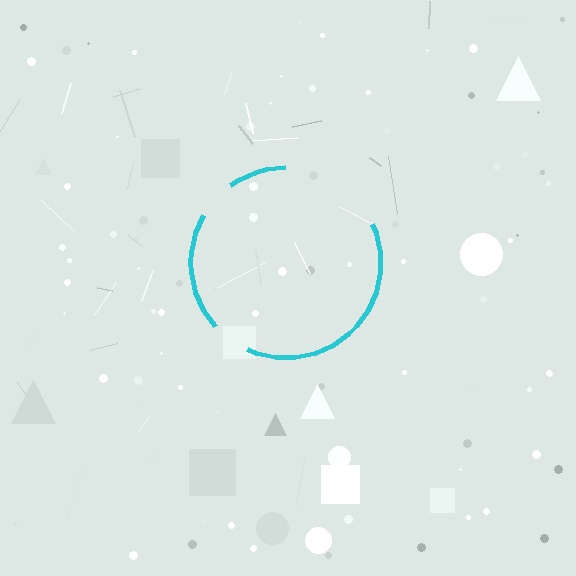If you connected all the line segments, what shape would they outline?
They would outline a circle.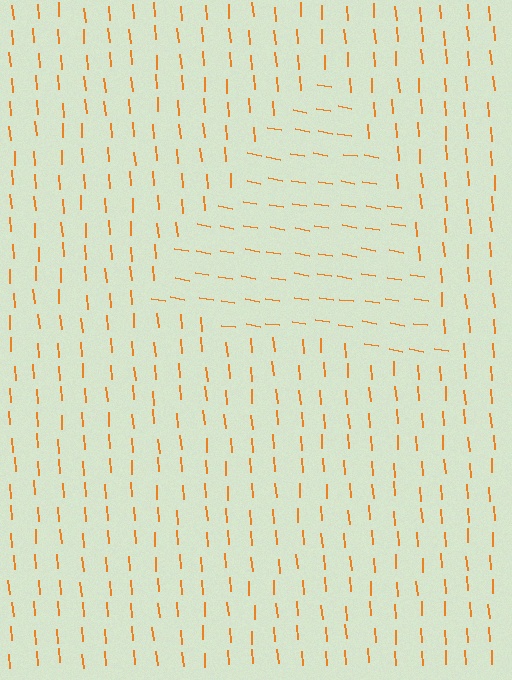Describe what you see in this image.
The image is filled with small orange line segments. A triangle region in the image has lines oriented differently from the surrounding lines, creating a visible texture boundary.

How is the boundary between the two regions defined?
The boundary is defined purely by a change in line orientation (approximately 76 degrees difference). All lines are the same color and thickness.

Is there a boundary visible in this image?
Yes, there is a texture boundary formed by a change in line orientation.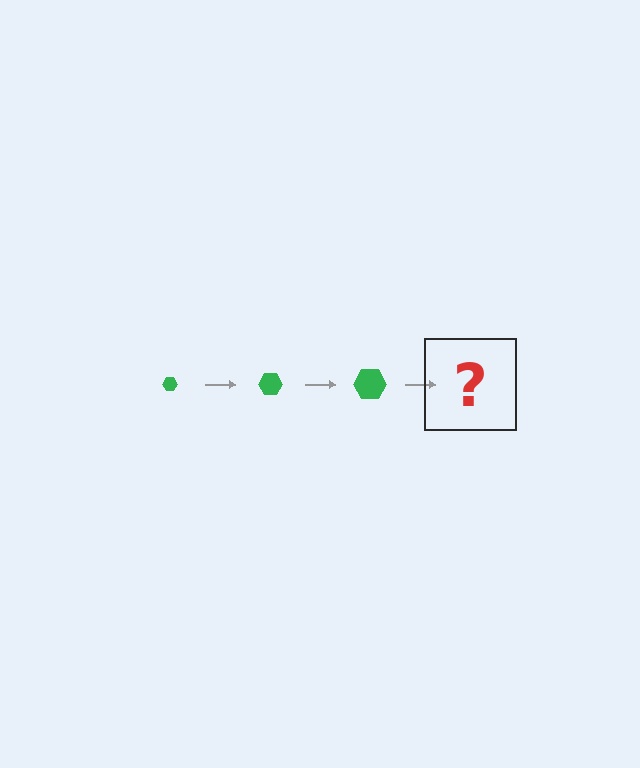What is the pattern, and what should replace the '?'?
The pattern is that the hexagon gets progressively larger each step. The '?' should be a green hexagon, larger than the previous one.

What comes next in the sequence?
The next element should be a green hexagon, larger than the previous one.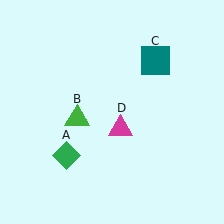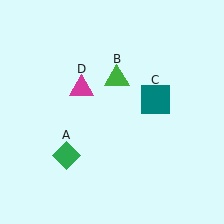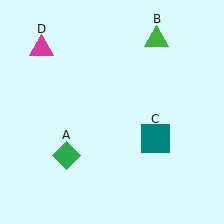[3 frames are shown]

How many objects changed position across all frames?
3 objects changed position: green triangle (object B), teal square (object C), magenta triangle (object D).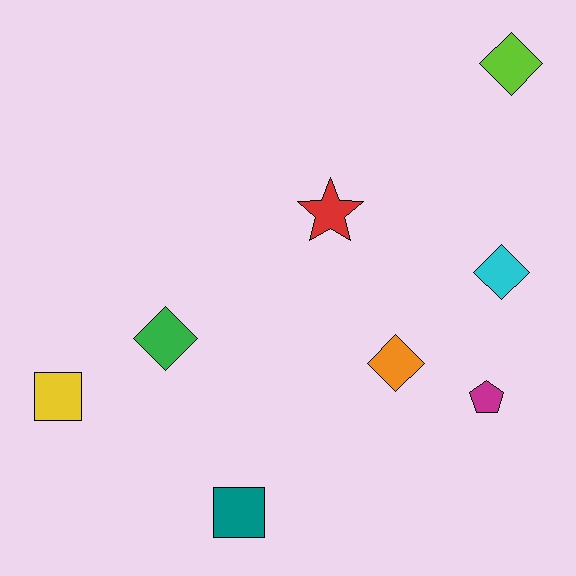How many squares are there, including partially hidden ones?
There are 2 squares.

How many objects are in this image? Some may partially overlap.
There are 8 objects.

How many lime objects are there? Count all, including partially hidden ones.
There is 1 lime object.